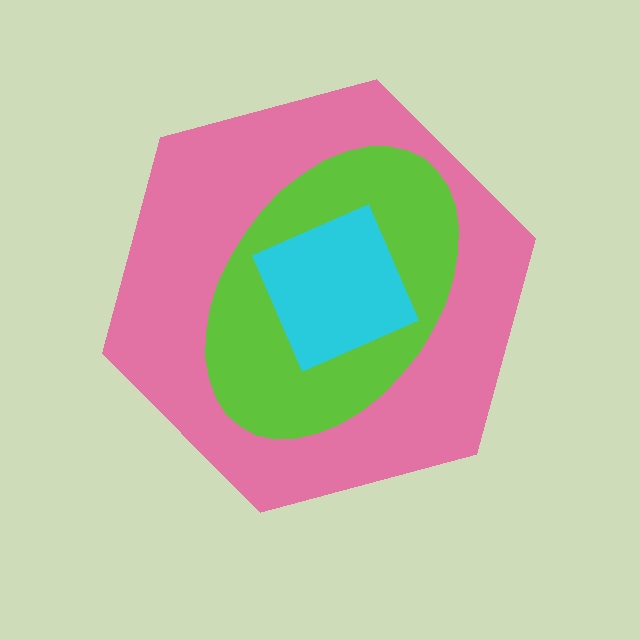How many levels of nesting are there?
3.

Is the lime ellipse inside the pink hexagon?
Yes.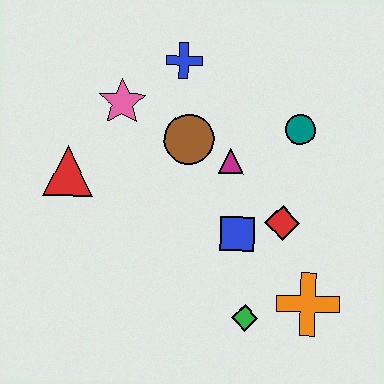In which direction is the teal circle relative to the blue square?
The teal circle is above the blue square.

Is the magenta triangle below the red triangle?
No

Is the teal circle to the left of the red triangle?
No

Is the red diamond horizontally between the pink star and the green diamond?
No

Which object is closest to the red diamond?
The blue square is closest to the red diamond.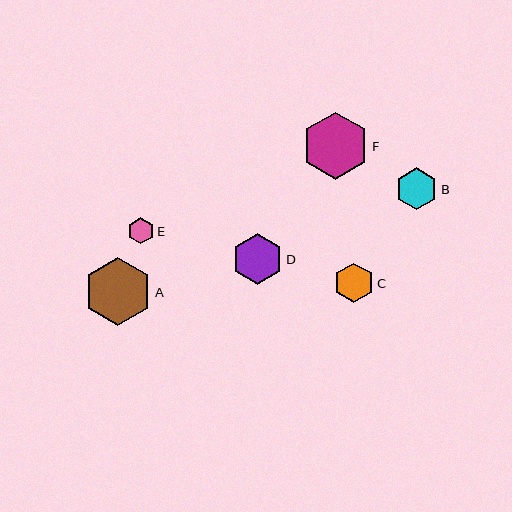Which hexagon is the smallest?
Hexagon E is the smallest with a size of approximately 26 pixels.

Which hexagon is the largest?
Hexagon A is the largest with a size of approximately 68 pixels.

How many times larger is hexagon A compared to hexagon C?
Hexagon A is approximately 1.7 times the size of hexagon C.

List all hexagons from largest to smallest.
From largest to smallest: A, F, D, B, C, E.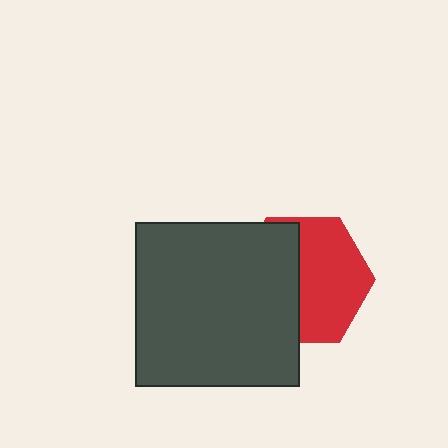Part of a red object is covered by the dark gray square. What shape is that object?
It is a hexagon.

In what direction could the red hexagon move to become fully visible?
The red hexagon could move right. That would shift it out from behind the dark gray square entirely.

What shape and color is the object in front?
The object in front is a dark gray square.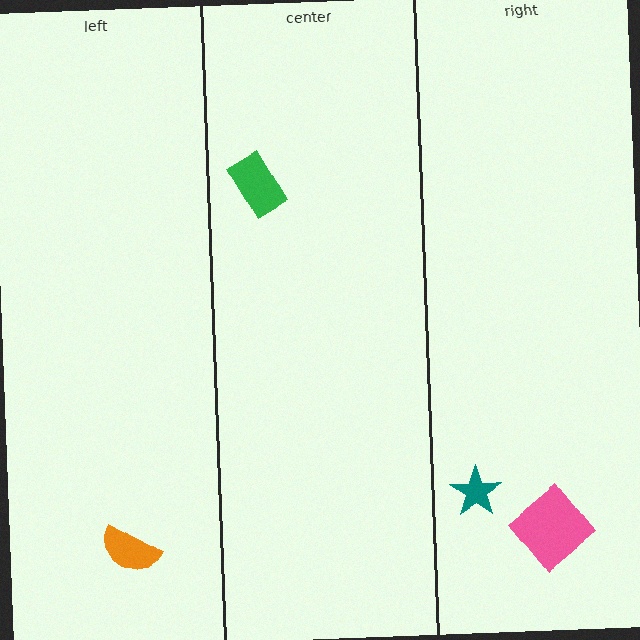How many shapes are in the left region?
1.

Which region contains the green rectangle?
The center region.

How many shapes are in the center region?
1.